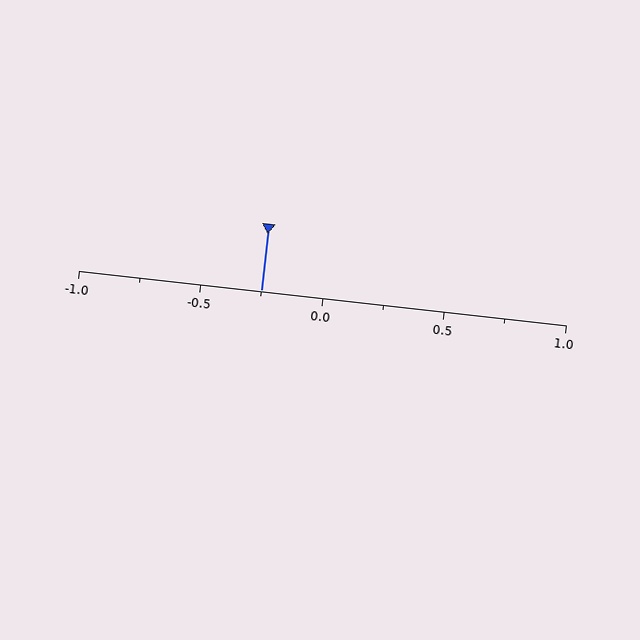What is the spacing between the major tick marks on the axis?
The major ticks are spaced 0.5 apart.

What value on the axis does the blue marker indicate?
The marker indicates approximately -0.25.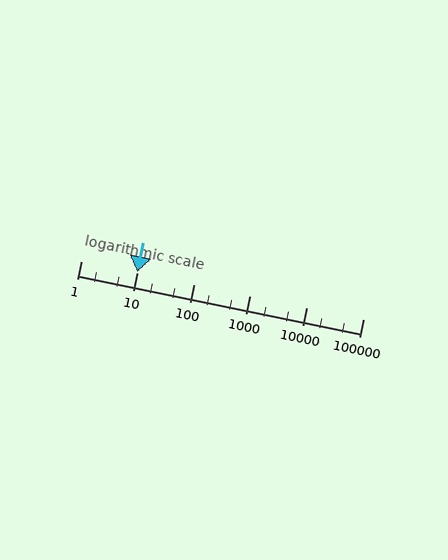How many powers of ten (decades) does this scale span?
The scale spans 5 decades, from 1 to 100000.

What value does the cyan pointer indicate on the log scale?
The pointer indicates approximately 10.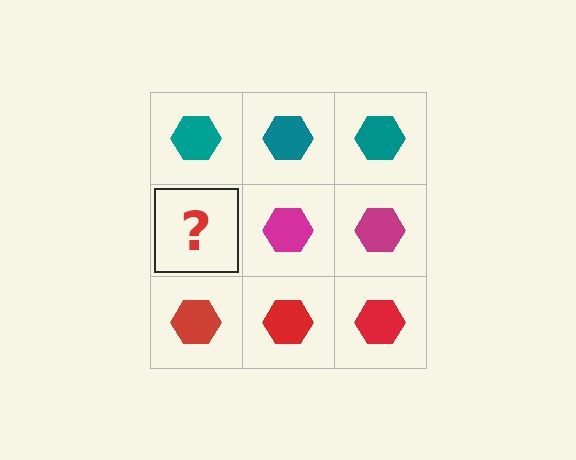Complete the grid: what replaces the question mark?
The question mark should be replaced with a magenta hexagon.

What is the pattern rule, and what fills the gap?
The rule is that each row has a consistent color. The gap should be filled with a magenta hexagon.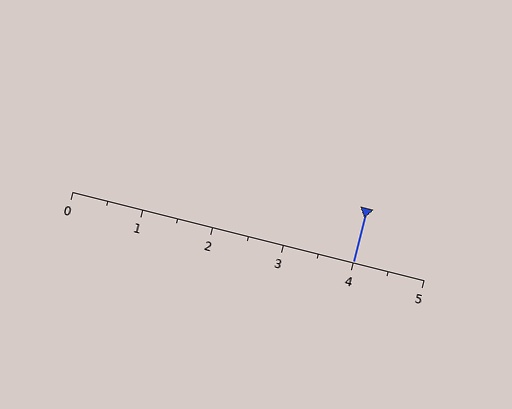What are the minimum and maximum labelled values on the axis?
The axis runs from 0 to 5.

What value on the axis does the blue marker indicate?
The marker indicates approximately 4.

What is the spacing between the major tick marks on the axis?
The major ticks are spaced 1 apart.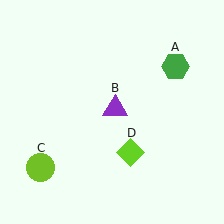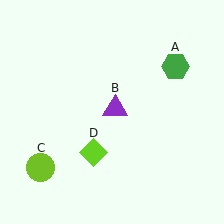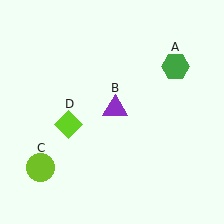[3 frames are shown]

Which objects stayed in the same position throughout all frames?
Green hexagon (object A) and purple triangle (object B) and lime circle (object C) remained stationary.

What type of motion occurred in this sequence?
The lime diamond (object D) rotated clockwise around the center of the scene.